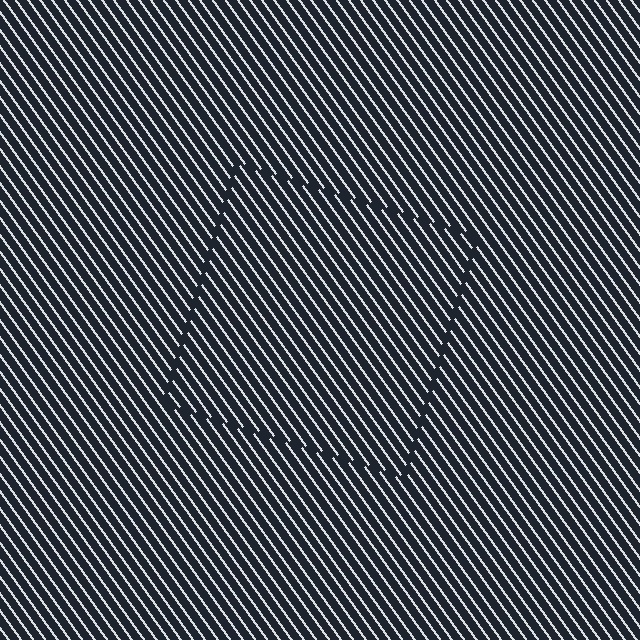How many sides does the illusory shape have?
4 sides — the line-ends trace a square.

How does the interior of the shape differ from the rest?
The interior of the shape contains the same grating, shifted by half a period — the contour is defined by the phase discontinuity where line-ends from the inner and outer gratings abut.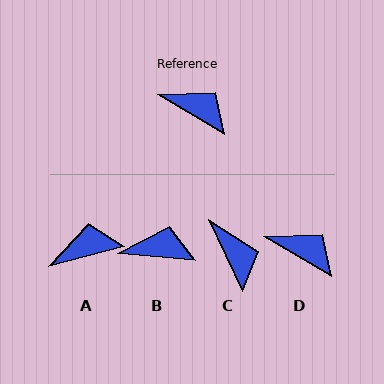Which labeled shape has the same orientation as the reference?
D.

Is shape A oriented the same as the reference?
No, it is off by about 46 degrees.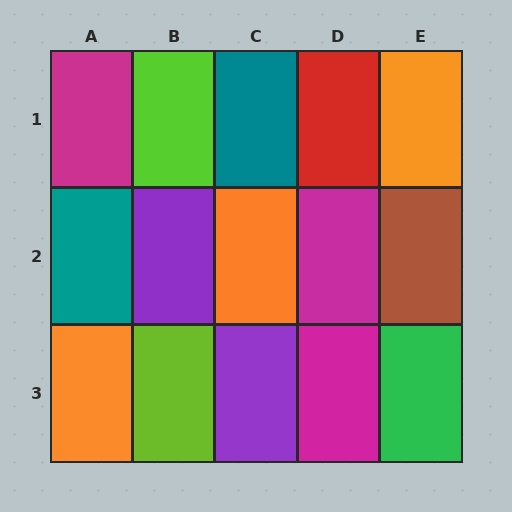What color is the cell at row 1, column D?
Red.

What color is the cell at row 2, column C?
Orange.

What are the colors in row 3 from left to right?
Orange, lime, purple, magenta, green.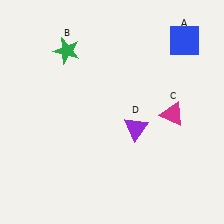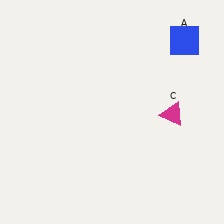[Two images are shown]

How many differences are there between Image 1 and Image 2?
There are 2 differences between the two images.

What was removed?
The green star (B), the purple triangle (D) were removed in Image 2.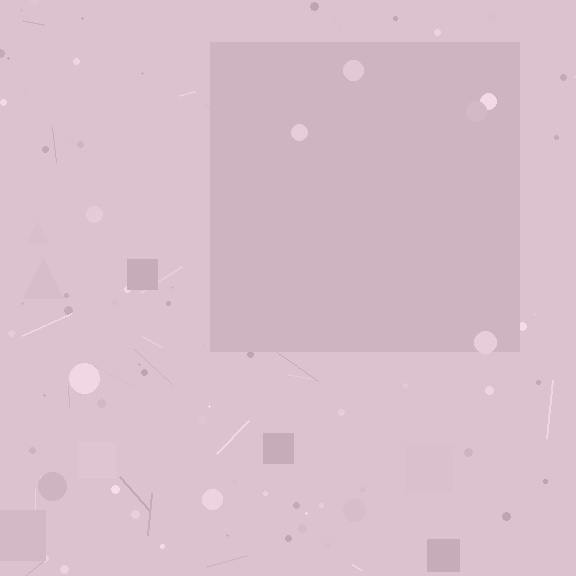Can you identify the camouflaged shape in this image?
The camouflaged shape is a square.